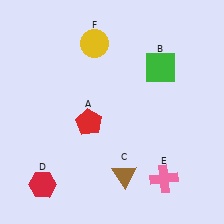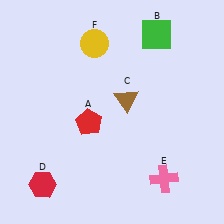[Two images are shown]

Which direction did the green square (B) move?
The green square (B) moved up.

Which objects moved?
The objects that moved are: the green square (B), the brown triangle (C).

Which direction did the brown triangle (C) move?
The brown triangle (C) moved up.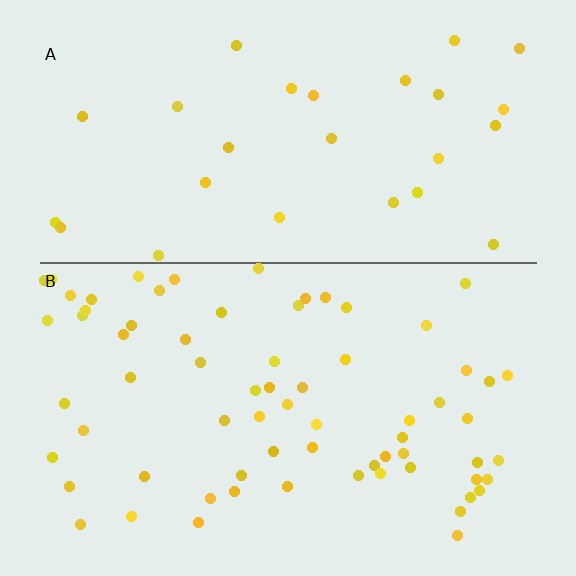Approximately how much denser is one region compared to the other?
Approximately 2.5× — region B over region A.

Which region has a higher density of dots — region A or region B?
B (the bottom).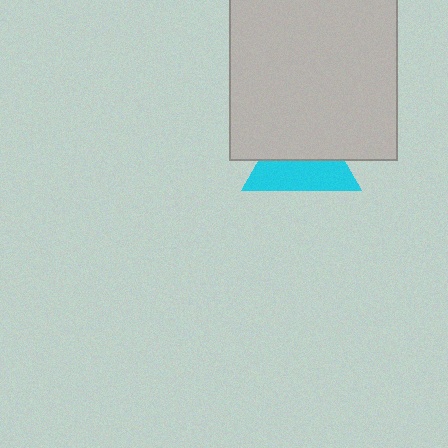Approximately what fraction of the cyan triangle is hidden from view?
Roughly 51% of the cyan triangle is hidden behind the light gray square.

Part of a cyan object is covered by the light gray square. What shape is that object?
It is a triangle.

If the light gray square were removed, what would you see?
You would see the complete cyan triangle.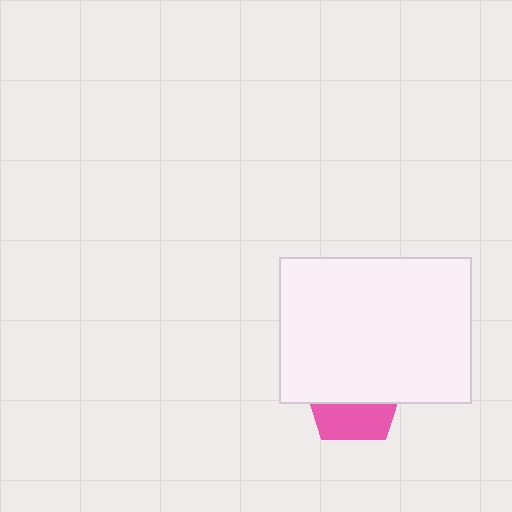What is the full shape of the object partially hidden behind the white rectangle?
The partially hidden object is a pink pentagon.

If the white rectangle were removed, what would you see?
You would see the complete pink pentagon.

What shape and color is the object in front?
The object in front is a white rectangle.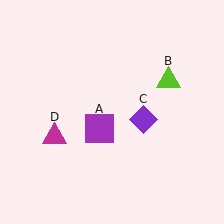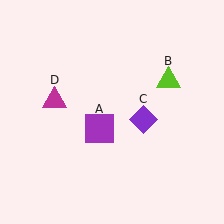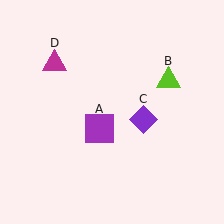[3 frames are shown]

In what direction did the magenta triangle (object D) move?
The magenta triangle (object D) moved up.